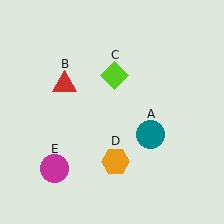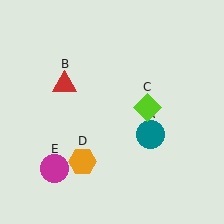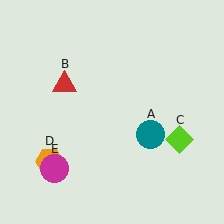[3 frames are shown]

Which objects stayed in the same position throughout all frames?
Teal circle (object A) and red triangle (object B) and magenta circle (object E) remained stationary.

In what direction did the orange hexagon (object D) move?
The orange hexagon (object D) moved left.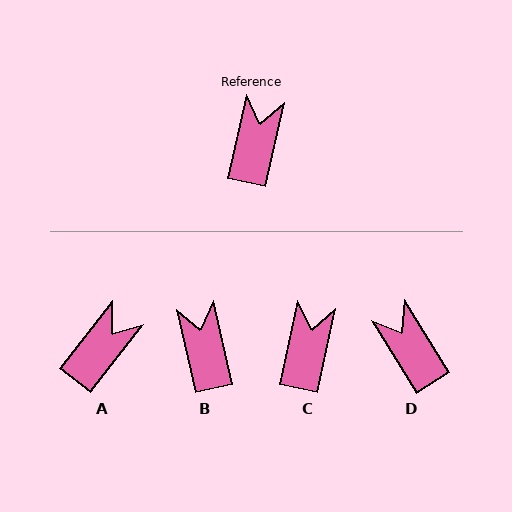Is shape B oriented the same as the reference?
No, it is off by about 25 degrees.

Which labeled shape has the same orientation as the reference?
C.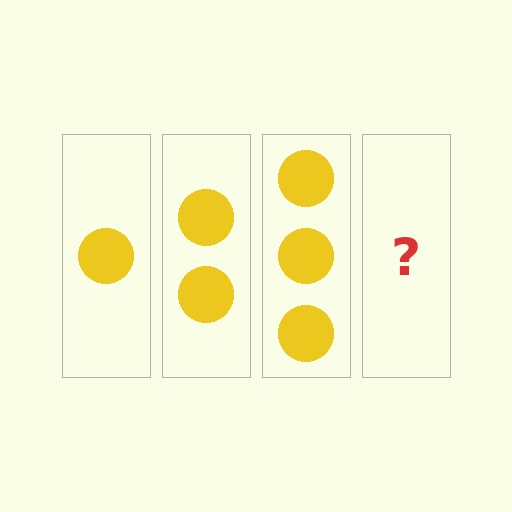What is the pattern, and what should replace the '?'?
The pattern is that each step adds one more circle. The '?' should be 4 circles.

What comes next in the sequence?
The next element should be 4 circles.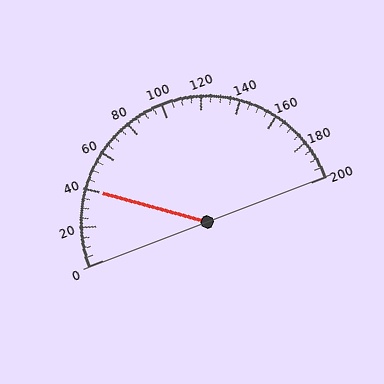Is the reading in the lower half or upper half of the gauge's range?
The reading is in the lower half of the range (0 to 200).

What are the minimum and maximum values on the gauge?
The gauge ranges from 0 to 200.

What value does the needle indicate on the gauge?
The needle indicates approximately 40.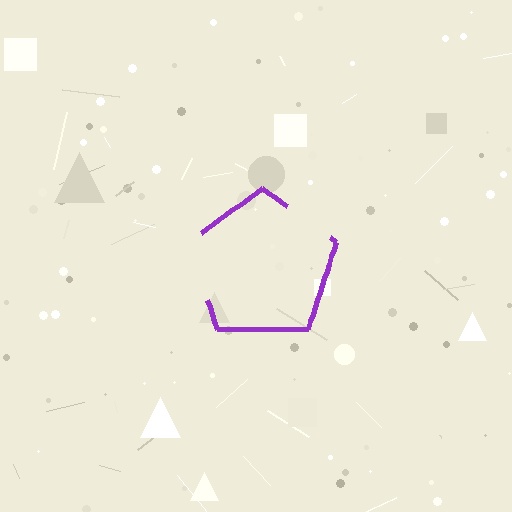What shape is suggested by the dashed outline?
The dashed outline suggests a pentagon.